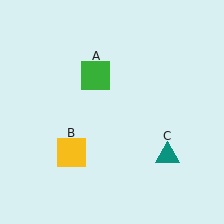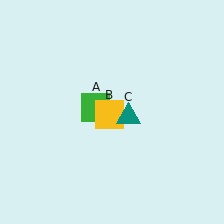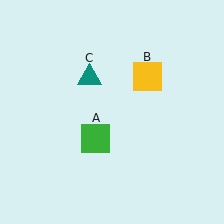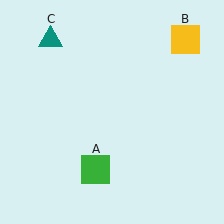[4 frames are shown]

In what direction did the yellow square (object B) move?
The yellow square (object B) moved up and to the right.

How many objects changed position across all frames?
3 objects changed position: green square (object A), yellow square (object B), teal triangle (object C).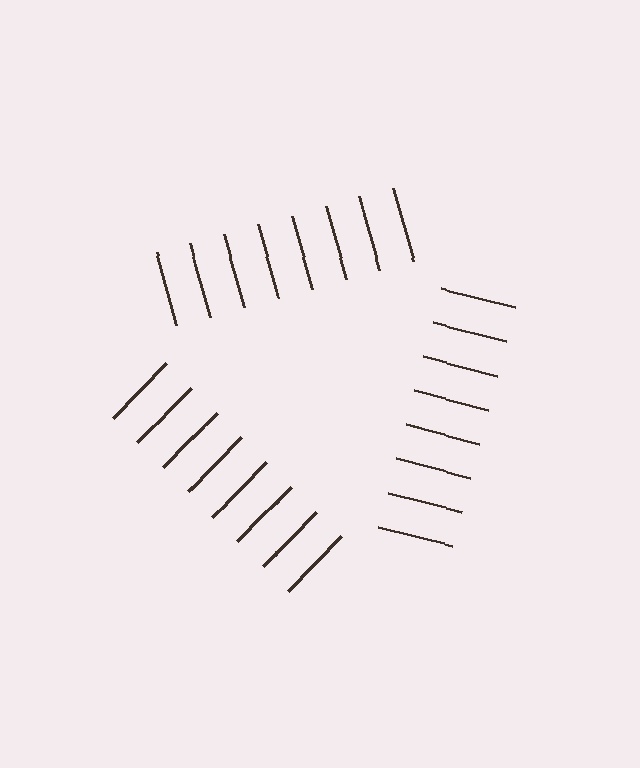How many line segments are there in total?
24 — 8 along each of the 3 edges.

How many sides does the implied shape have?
3 sides — the line-ends trace a triangle.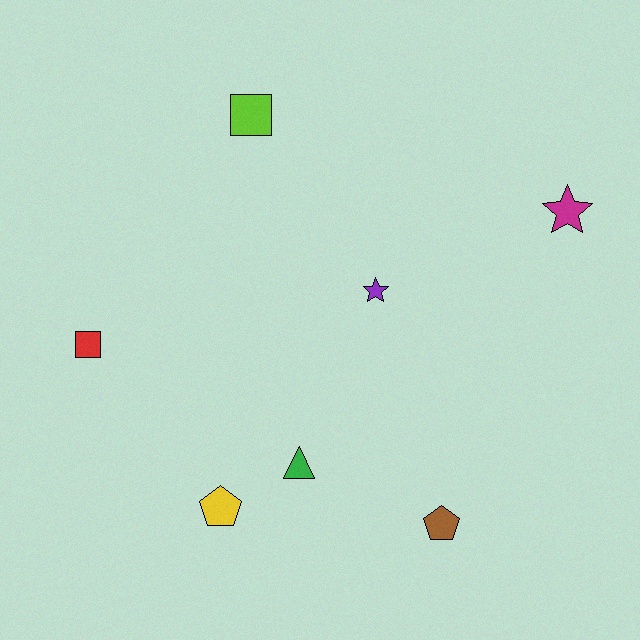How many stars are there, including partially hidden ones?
There are 2 stars.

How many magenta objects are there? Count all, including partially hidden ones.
There is 1 magenta object.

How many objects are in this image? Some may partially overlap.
There are 7 objects.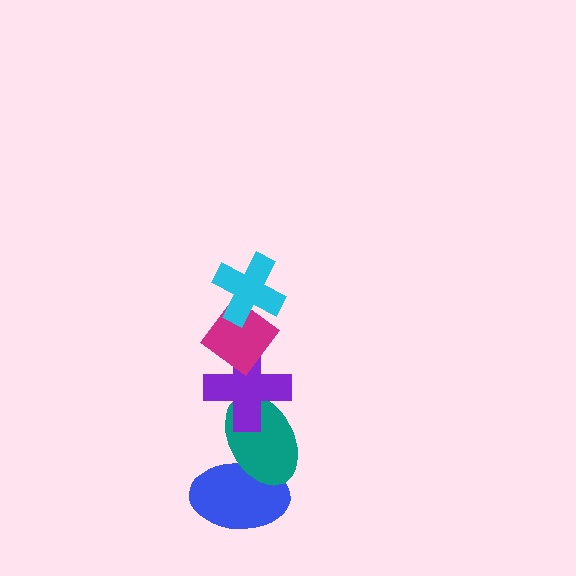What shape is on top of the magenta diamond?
The cyan cross is on top of the magenta diamond.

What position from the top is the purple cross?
The purple cross is 3rd from the top.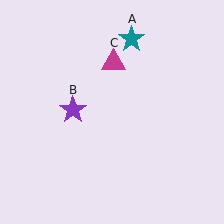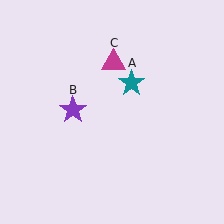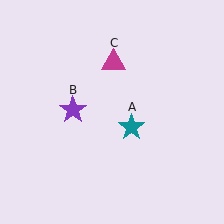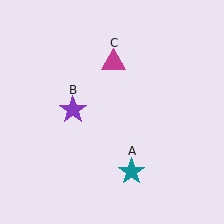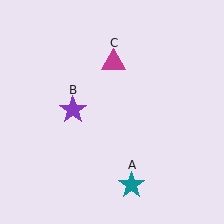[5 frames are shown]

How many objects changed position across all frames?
1 object changed position: teal star (object A).